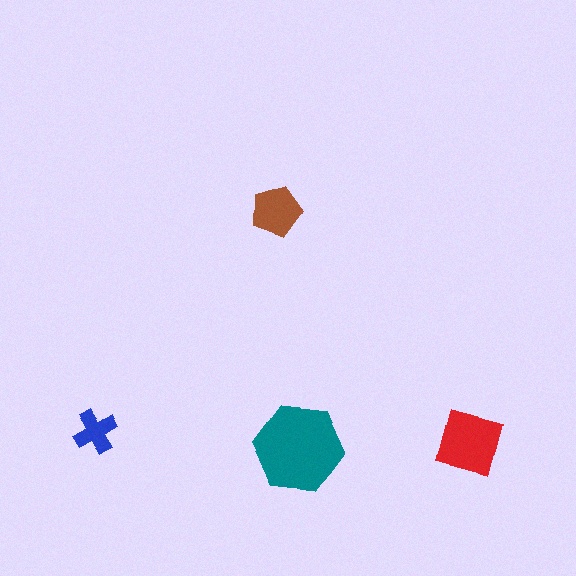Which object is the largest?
The teal hexagon.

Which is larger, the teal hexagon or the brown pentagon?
The teal hexagon.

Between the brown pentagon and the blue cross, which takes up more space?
The brown pentagon.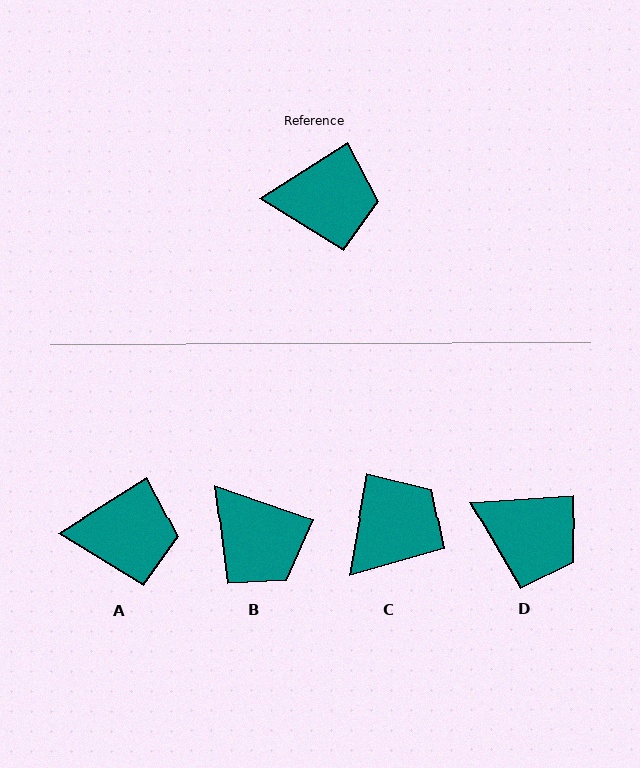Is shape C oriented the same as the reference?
No, it is off by about 48 degrees.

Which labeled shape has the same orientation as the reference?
A.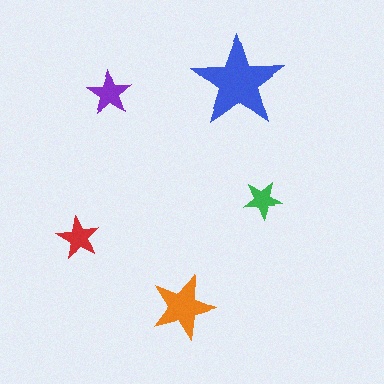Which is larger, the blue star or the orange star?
The blue one.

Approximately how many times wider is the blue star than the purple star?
About 2 times wider.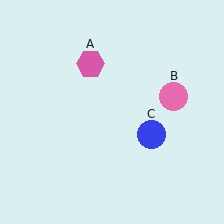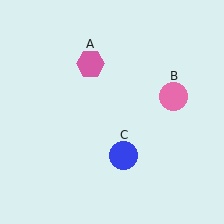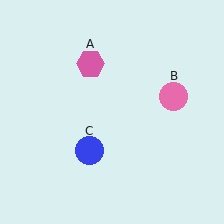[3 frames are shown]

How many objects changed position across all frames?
1 object changed position: blue circle (object C).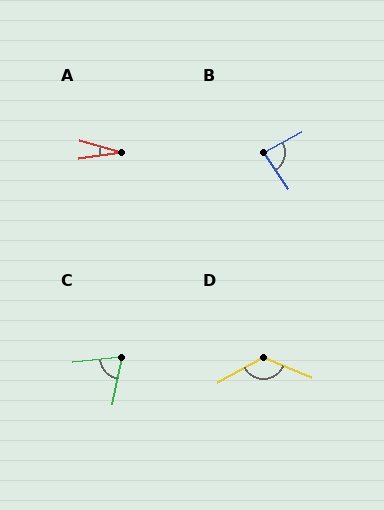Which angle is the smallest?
A, at approximately 24 degrees.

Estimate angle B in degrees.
Approximately 85 degrees.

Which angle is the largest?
D, at approximately 129 degrees.